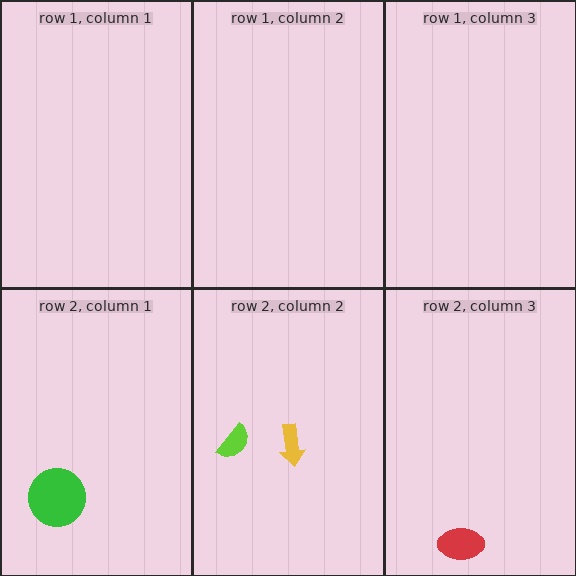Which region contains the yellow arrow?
The row 2, column 2 region.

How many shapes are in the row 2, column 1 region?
1.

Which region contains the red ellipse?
The row 2, column 3 region.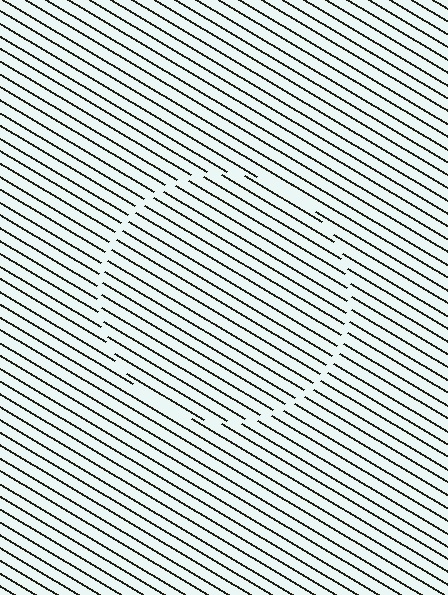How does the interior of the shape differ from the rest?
The interior of the shape contains the same grating, shifted by half a period — the contour is defined by the phase discontinuity where line-ends from the inner and outer gratings abut.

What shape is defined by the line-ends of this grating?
An illusory circle. The interior of the shape contains the same grating, shifted by half a period — the contour is defined by the phase discontinuity where line-ends from the inner and outer gratings abut.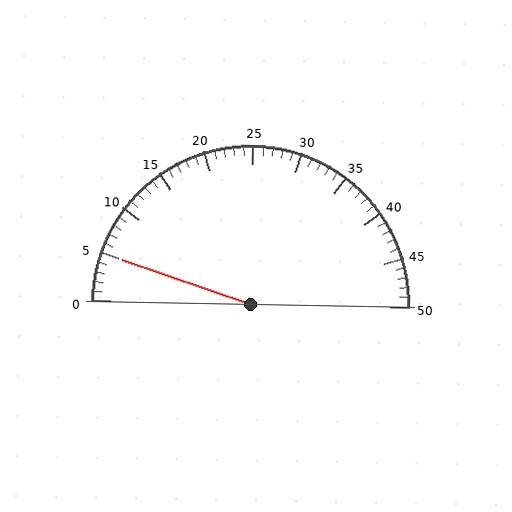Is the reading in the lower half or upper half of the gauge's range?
The reading is in the lower half of the range (0 to 50).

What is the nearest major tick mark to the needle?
The nearest major tick mark is 5.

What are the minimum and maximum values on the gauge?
The gauge ranges from 0 to 50.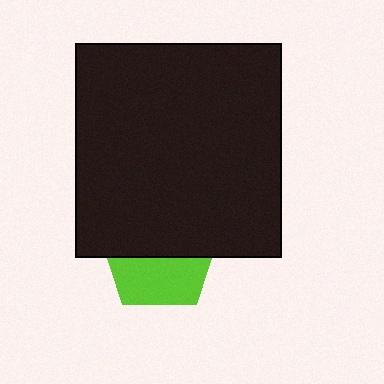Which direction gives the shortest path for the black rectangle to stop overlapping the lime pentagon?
Moving up gives the shortest separation.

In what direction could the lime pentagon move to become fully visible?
The lime pentagon could move down. That would shift it out from behind the black rectangle entirely.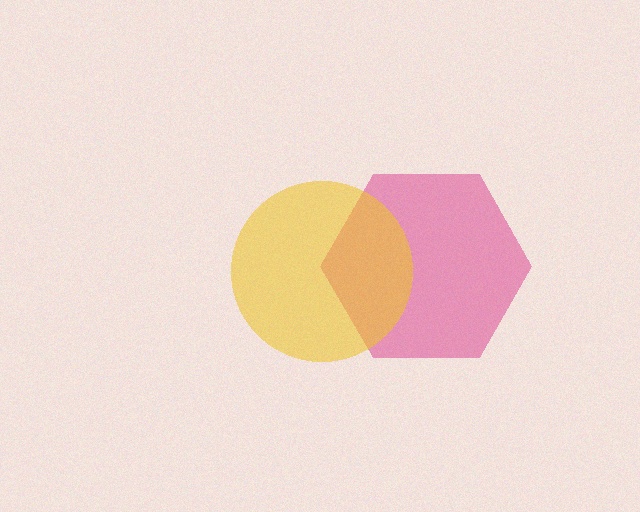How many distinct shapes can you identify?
There are 2 distinct shapes: a pink hexagon, a yellow circle.